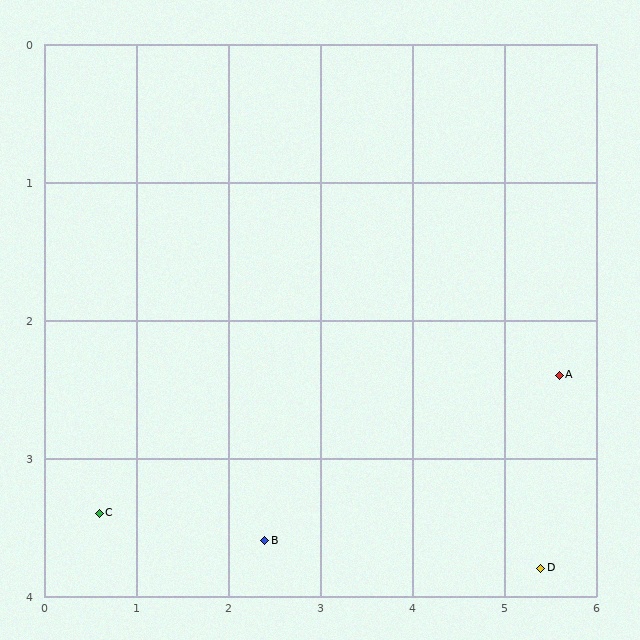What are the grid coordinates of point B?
Point B is at approximately (2.4, 3.6).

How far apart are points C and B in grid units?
Points C and B are about 1.8 grid units apart.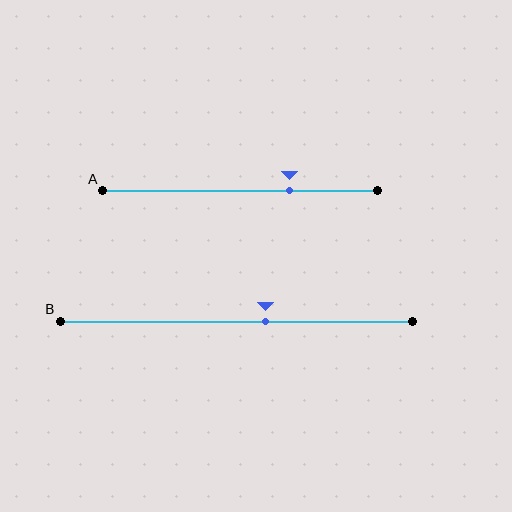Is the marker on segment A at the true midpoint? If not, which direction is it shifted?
No, the marker on segment A is shifted to the right by about 18% of the segment length.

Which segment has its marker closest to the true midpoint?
Segment B has its marker closest to the true midpoint.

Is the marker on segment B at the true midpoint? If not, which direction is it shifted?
No, the marker on segment B is shifted to the right by about 8% of the segment length.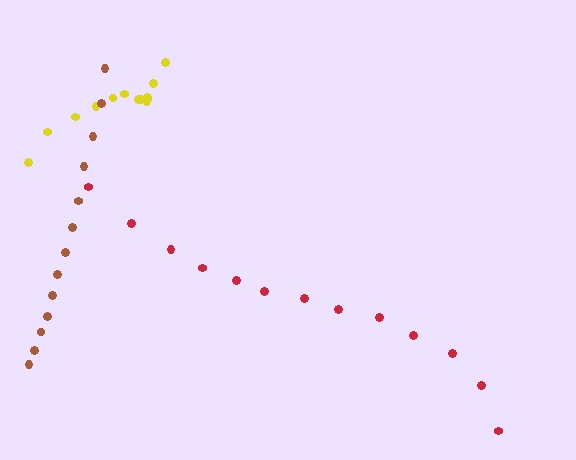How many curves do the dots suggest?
There are 3 distinct paths.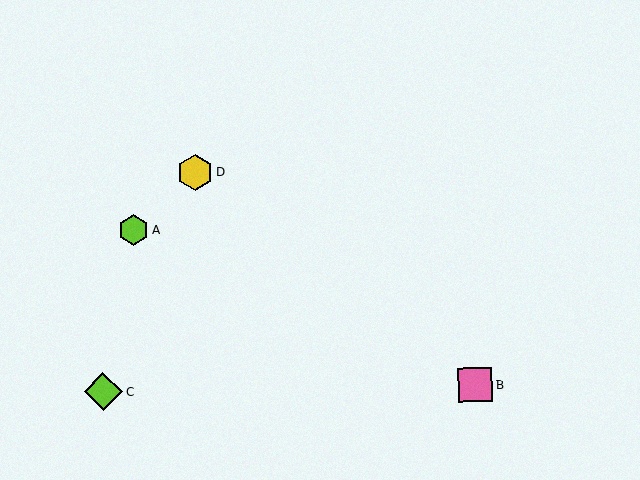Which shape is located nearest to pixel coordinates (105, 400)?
The lime diamond (labeled C) at (103, 392) is nearest to that location.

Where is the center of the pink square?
The center of the pink square is at (475, 385).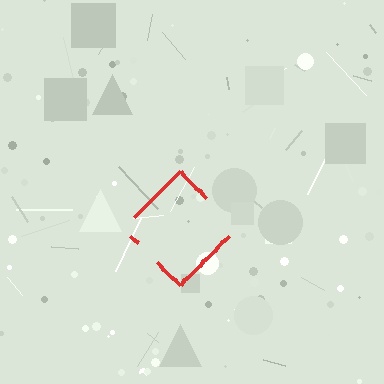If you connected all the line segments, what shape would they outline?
They would outline a diamond.